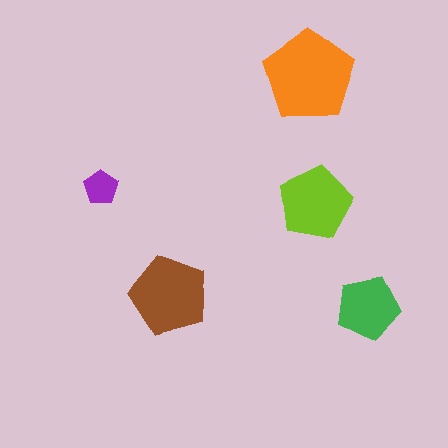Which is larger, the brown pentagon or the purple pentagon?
The brown one.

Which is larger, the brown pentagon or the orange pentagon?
The orange one.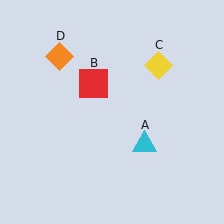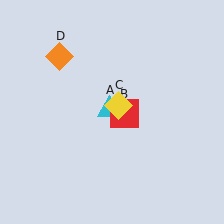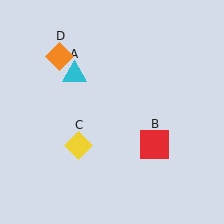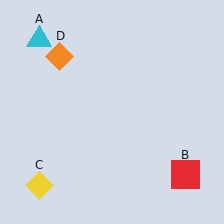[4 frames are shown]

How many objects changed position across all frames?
3 objects changed position: cyan triangle (object A), red square (object B), yellow diamond (object C).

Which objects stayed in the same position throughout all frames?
Orange diamond (object D) remained stationary.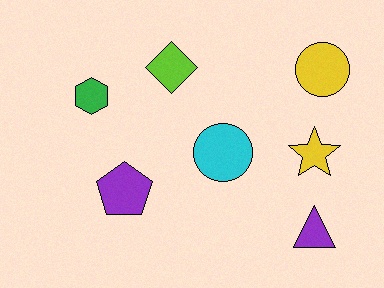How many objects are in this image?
There are 7 objects.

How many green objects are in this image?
There is 1 green object.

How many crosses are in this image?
There are no crosses.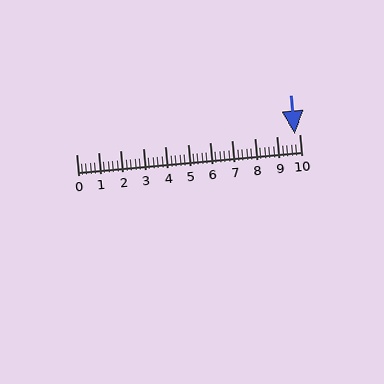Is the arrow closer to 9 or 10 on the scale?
The arrow is closer to 10.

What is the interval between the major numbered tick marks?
The major tick marks are spaced 1 units apart.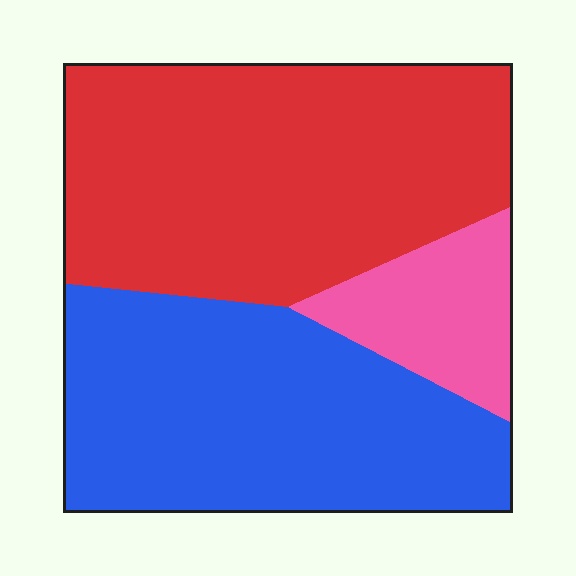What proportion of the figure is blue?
Blue covers about 40% of the figure.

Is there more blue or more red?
Red.